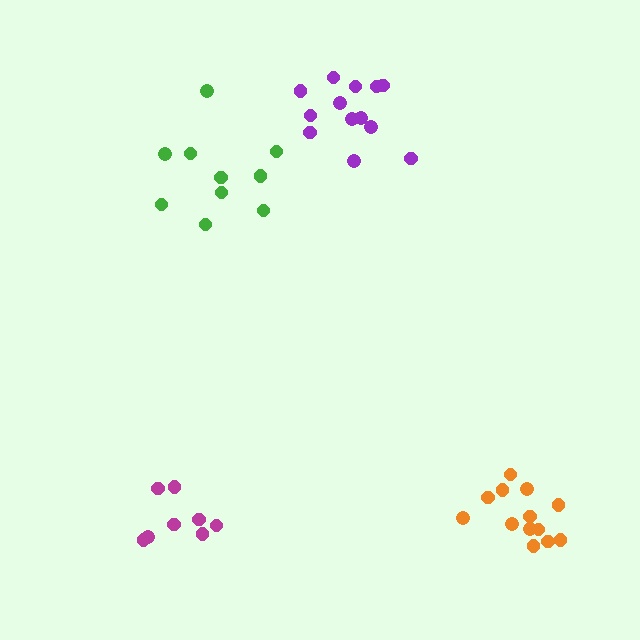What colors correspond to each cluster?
The clusters are colored: green, orange, magenta, purple.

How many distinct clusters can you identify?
There are 4 distinct clusters.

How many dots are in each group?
Group 1: 10 dots, Group 2: 13 dots, Group 3: 8 dots, Group 4: 13 dots (44 total).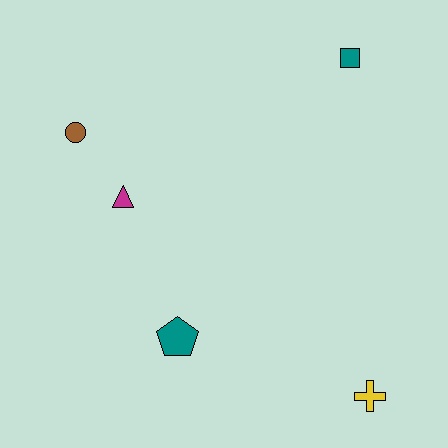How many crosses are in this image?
There is 1 cross.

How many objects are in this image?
There are 5 objects.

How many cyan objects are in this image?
There are no cyan objects.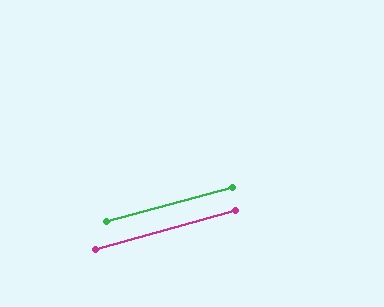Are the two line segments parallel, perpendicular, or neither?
Parallel — their directions differ by only 0.4°.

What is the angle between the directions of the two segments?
Approximately 0 degrees.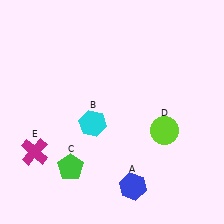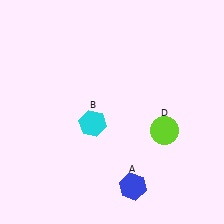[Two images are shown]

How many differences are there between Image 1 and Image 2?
There are 2 differences between the two images.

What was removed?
The magenta cross (E), the green pentagon (C) were removed in Image 2.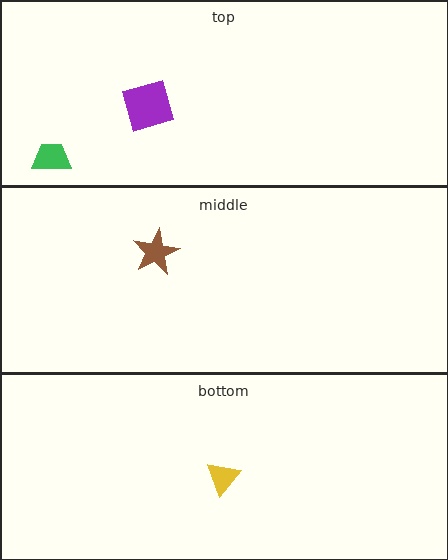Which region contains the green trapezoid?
The top region.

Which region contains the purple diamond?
The top region.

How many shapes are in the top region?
2.